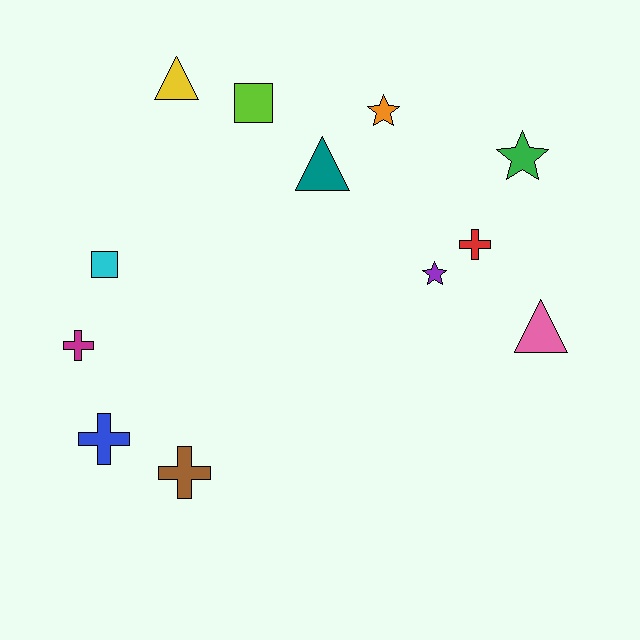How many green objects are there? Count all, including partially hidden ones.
There is 1 green object.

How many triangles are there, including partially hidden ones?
There are 3 triangles.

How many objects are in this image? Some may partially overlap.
There are 12 objects.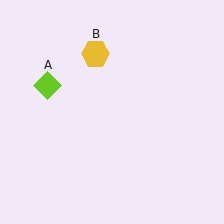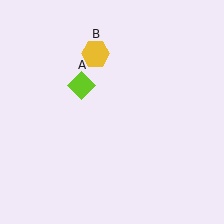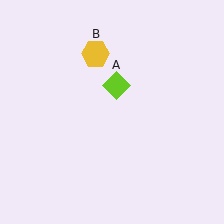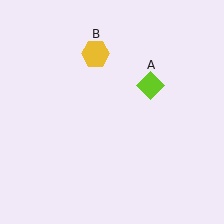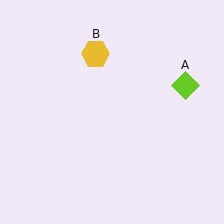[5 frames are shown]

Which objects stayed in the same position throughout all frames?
Yellow hexagon (object B) remained stationary.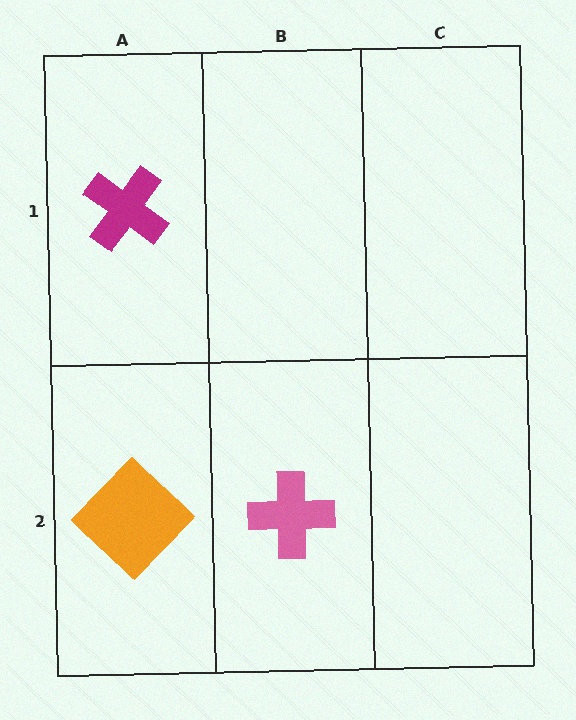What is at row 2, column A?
An orange diamond.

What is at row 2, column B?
A pink cross.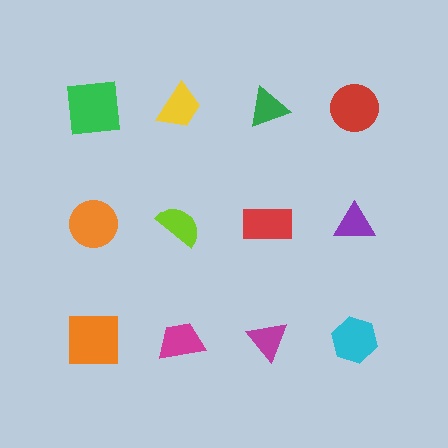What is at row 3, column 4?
A cyan hexagon.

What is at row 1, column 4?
A red circle.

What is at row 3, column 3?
A magenta triangle.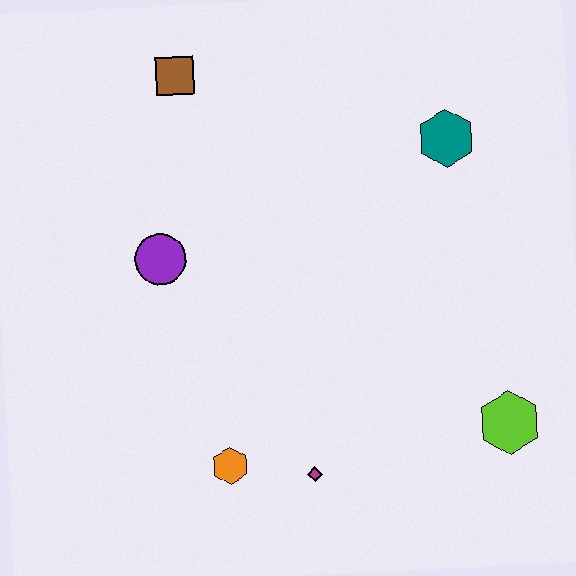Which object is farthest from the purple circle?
The lime hexagon is farthest from the purple circle.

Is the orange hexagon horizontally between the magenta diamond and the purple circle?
Yes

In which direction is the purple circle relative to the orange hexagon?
The purple circle is above the orange hexagon.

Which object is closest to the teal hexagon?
The brown square is closest to the teal hexagon.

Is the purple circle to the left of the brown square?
Yes